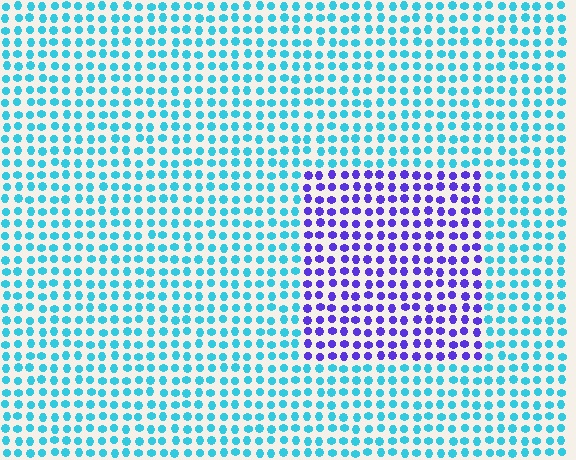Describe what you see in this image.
The image is filled with small cyan elements in a uniform arrangement. A rectangle-shaped region is visible where the elements are tinted to a slightly different hue, forming a subtle color boundary.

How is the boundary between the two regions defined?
The boundary is defined purely by a slight shift in hue (about 67 degrees). Spacing, size, and orientation are identical on both sides.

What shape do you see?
I see a rectangle.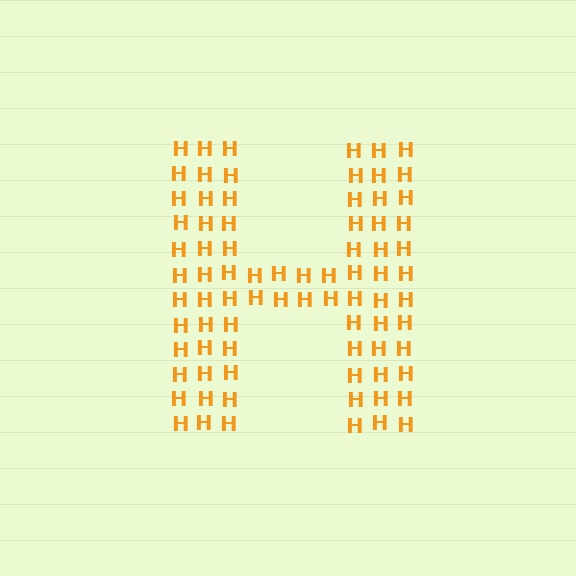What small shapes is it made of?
It is made of small letter H's.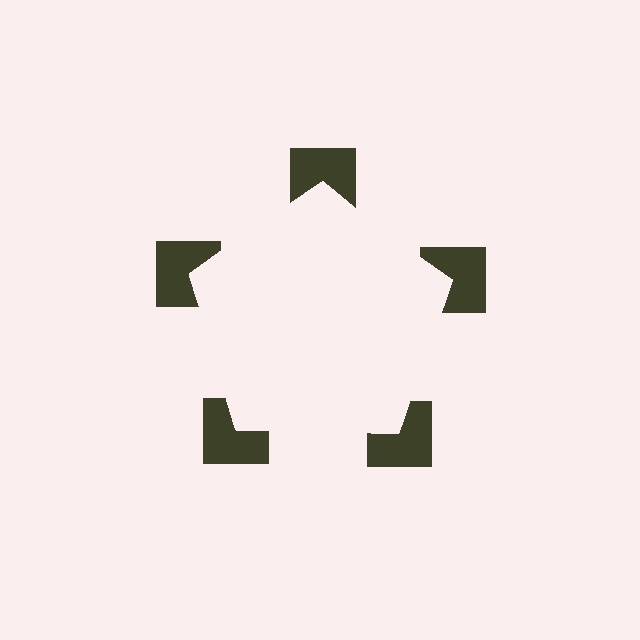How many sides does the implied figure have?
5 sides.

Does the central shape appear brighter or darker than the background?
It typically appears slightly brighter than the background, even though no actual brightness change is drawn.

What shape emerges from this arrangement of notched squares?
An illusory pentagon — its edges are inferred from the aligned wedge cuts in the notched squares, not physically drawn.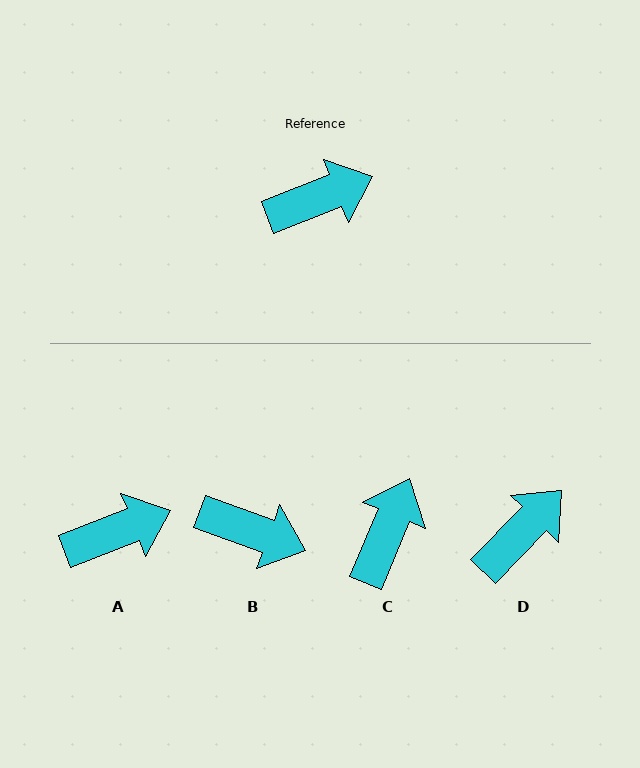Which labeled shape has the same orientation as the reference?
A.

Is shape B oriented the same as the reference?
No, it is off by about 41 degrees.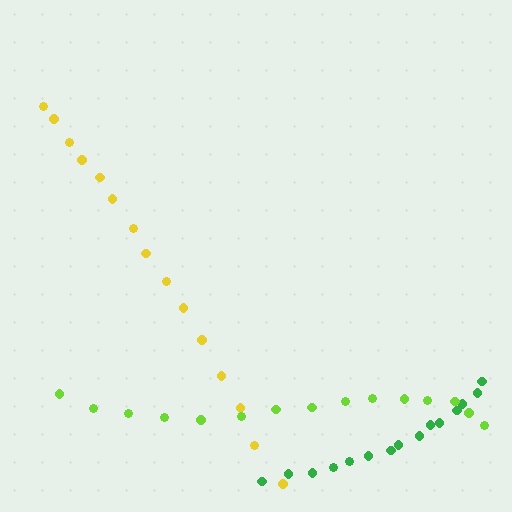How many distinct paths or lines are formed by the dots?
There are 3 distinct paths.